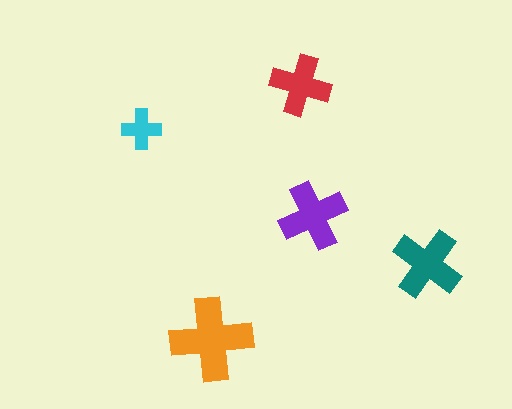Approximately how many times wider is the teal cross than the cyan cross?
About 1.5 times wider.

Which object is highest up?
The red cross is topmost.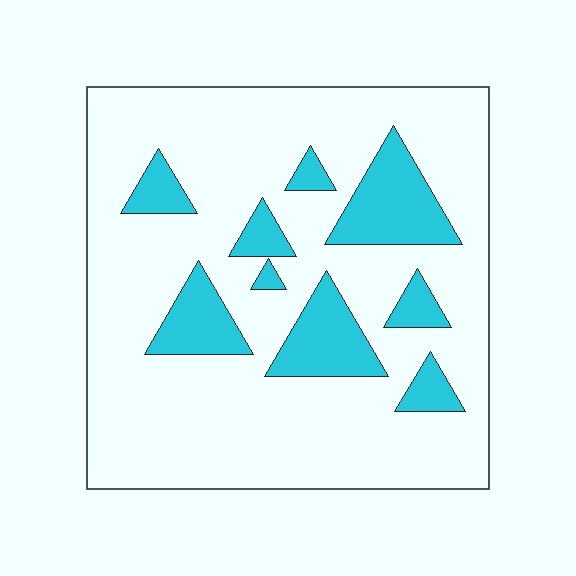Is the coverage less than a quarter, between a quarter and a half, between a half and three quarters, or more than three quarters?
Less than a quarter.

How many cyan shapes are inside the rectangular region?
9.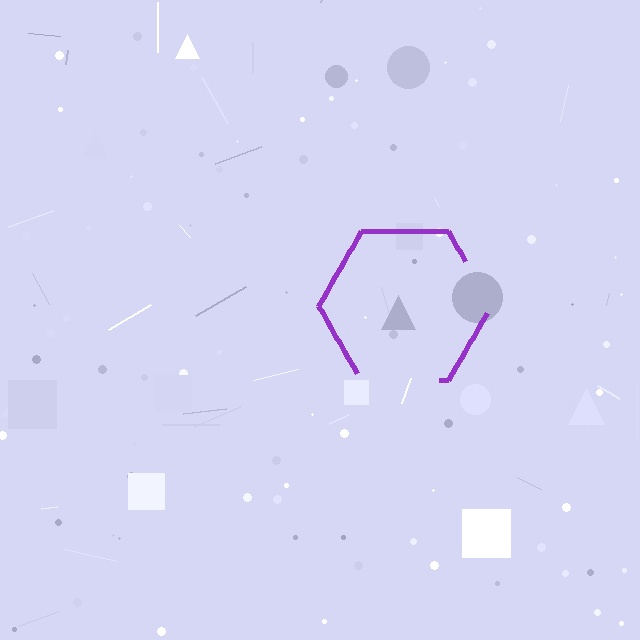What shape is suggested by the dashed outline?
The dashed outline suggests a hexagon.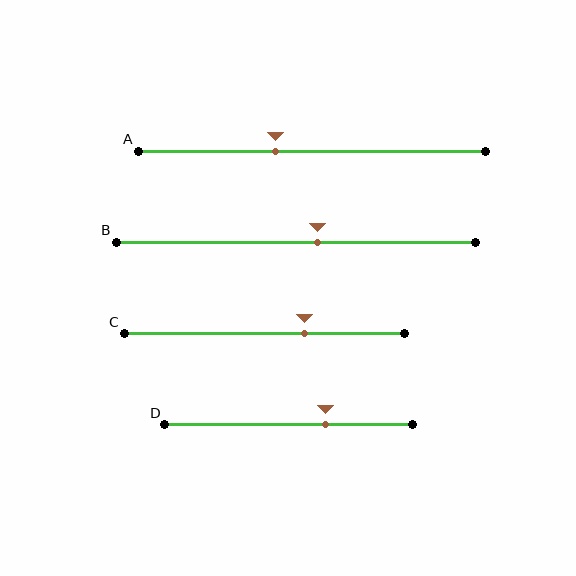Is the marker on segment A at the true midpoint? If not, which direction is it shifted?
No, the marker on segment A is shifted to the left by about 10% of the segment length.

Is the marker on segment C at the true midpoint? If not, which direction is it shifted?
No, the marker on segment C is shifted to the right by about 14% of the segment length.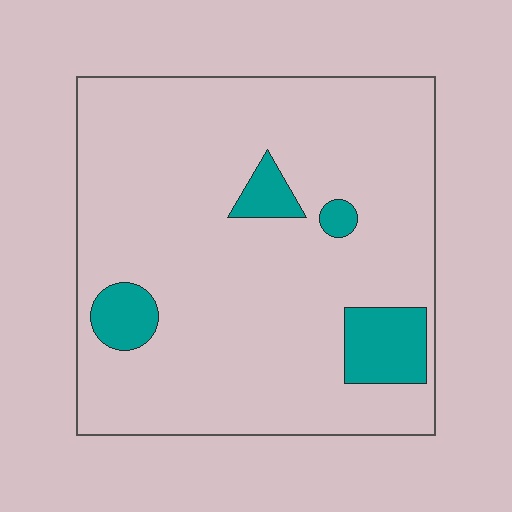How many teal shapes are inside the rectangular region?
4.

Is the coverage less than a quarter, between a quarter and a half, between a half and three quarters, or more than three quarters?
Less than a quarter.